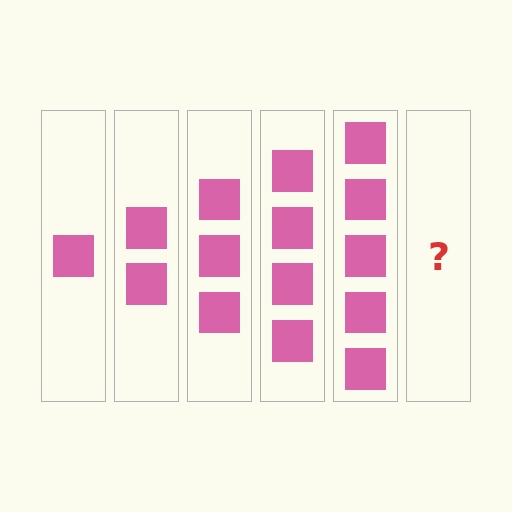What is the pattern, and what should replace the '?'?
The pattern is that each step adds one more square. The '?' should be 6 squares.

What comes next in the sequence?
The next element should be 6 squares.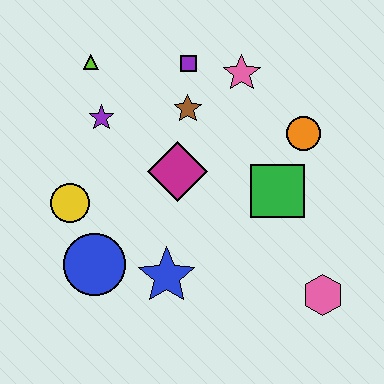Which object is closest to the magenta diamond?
The brown star is closest to the magenta diamond.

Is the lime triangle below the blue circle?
No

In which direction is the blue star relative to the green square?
The blue star is to the left of the green square.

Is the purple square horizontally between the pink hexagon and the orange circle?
No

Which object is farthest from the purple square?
The pink hexagon is farthest from the purple square.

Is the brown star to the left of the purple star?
No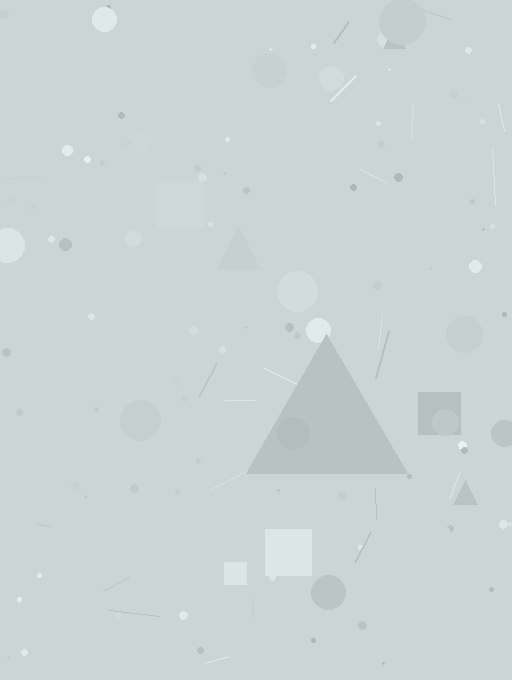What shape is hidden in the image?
A triangle is hidden in the image.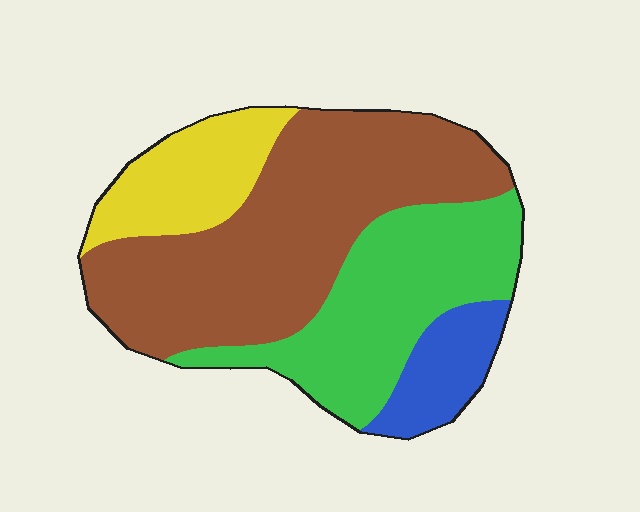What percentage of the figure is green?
Green covers around 30% of the figure.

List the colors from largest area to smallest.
From largest to smallest: brown, green, yellow, blue.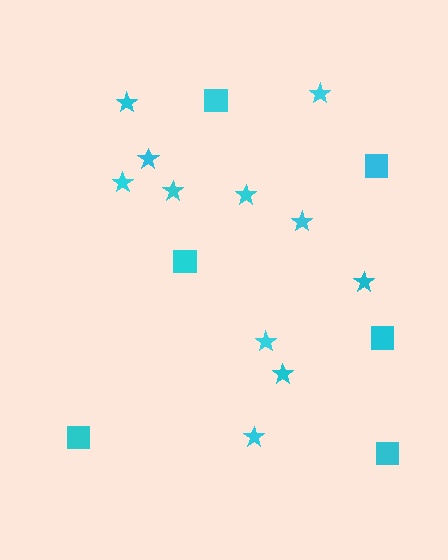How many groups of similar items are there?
There are 2 groups: one group of stars (11) and one group of squares (6).